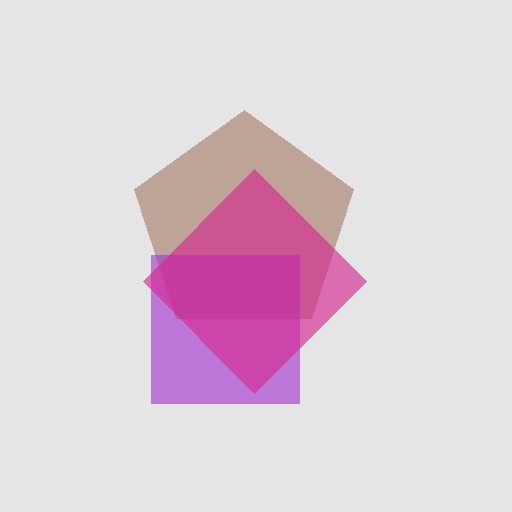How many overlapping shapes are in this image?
There are 3 overlapping shapes in the image.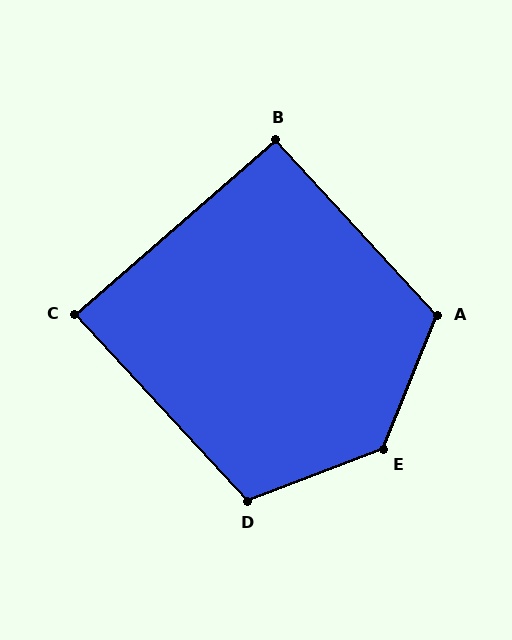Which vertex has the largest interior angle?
E, at approximately 133 degrees.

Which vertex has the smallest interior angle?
C, at approximately 88 degrees.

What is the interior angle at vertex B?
Approximately 92 degrees (approximately right).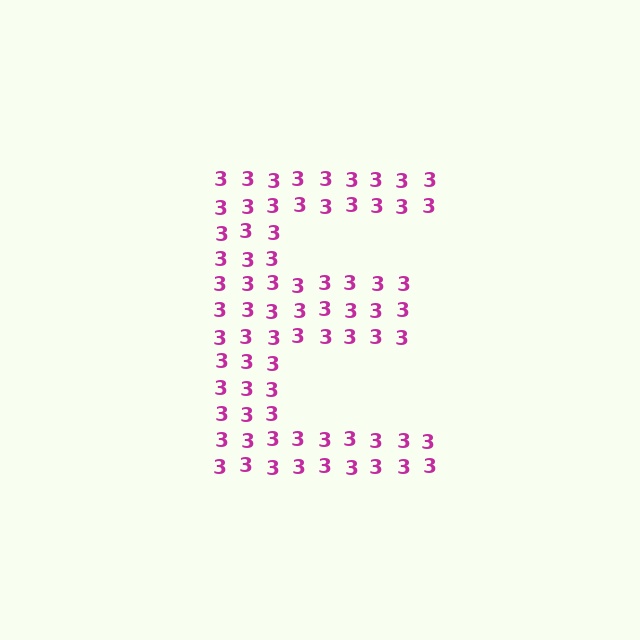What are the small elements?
The small elements are digit 3's.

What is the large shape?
The large shape is the letter E.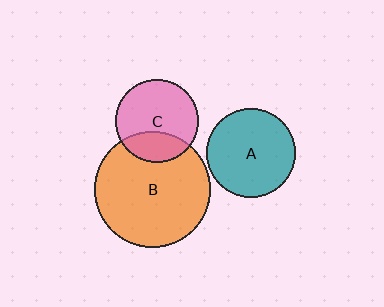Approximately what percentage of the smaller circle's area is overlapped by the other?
Approximately 30%.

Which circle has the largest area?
Circle B (orange).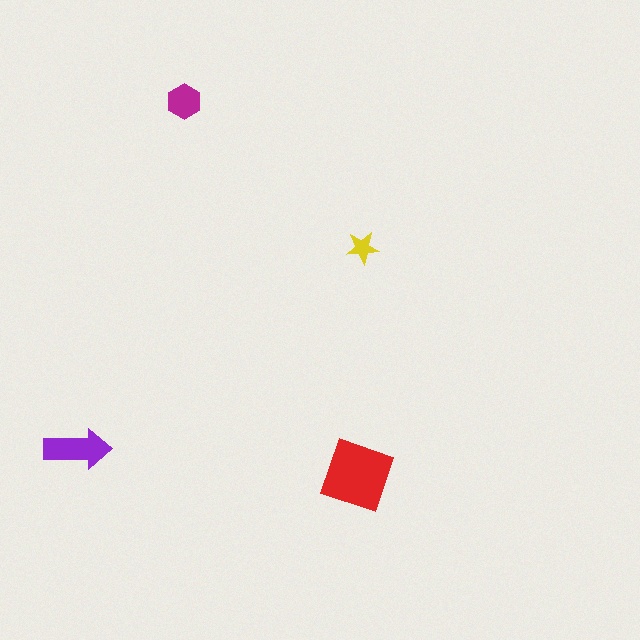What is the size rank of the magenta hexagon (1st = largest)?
3rd.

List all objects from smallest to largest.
The yellow star, the magenta hexagon, the purple arrow, the red diamond.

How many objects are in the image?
There are 4 objects in the image.